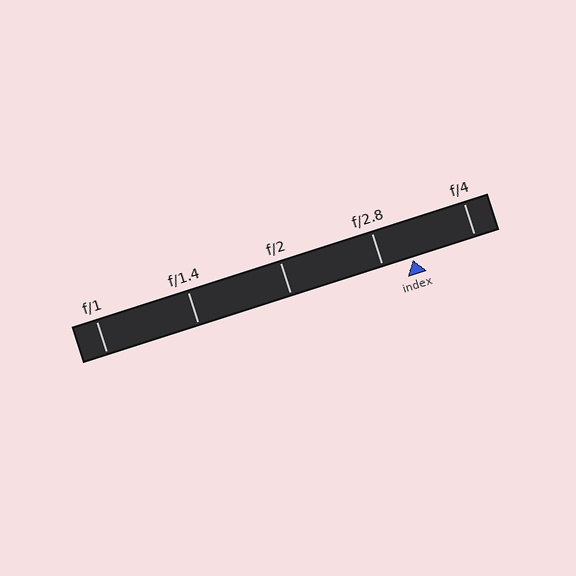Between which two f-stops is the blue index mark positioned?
The index mark is between f/2.8 and f/4.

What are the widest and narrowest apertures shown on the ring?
The widest aperture shown is f/1 and the narrowest is f/4.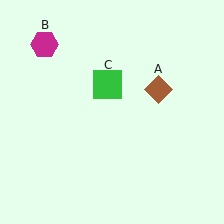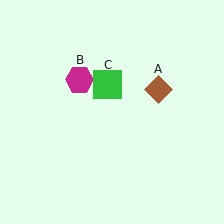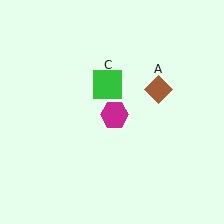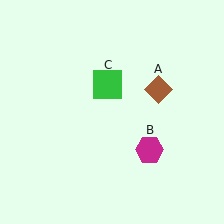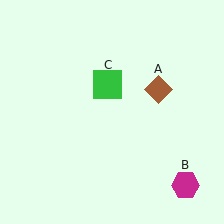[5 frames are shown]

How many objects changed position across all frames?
1 object changed position: magenta hexagon (object B).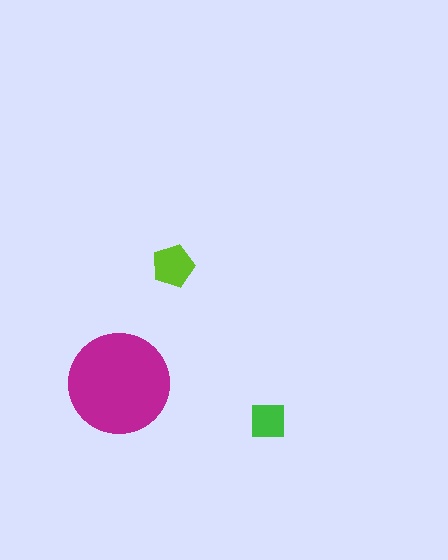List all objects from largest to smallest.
The magenta circle, the lime pentagon, the green square.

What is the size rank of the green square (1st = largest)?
3rd.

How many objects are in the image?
There are 3 objects in the image.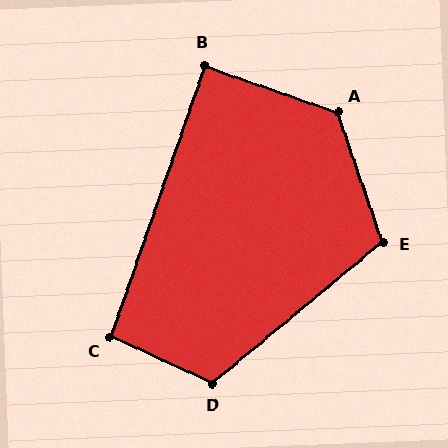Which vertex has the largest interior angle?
A, at approximately 128 degrees.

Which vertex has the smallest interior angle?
B, at approximately 90 degrees.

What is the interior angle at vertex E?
Approximately 111 degrees (obtuse).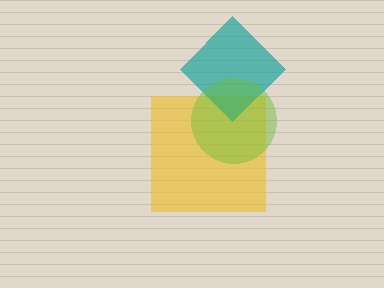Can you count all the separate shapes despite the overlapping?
Yes, there are 3 separate shapes.